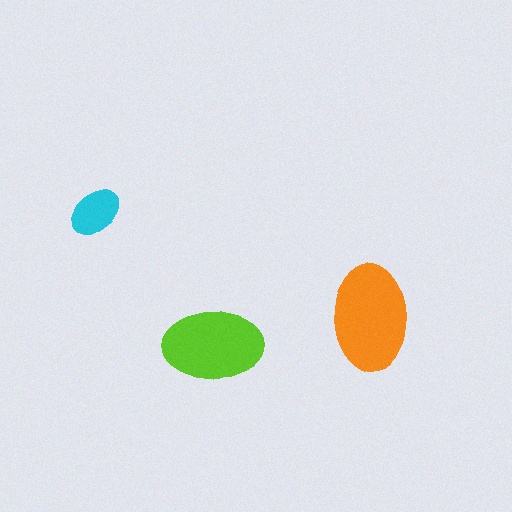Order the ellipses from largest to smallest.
the orange one, the lime one, the cyan one.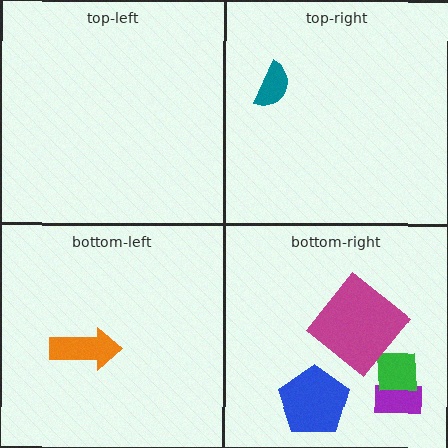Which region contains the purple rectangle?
The bottom-right region.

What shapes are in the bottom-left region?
The orange arrow.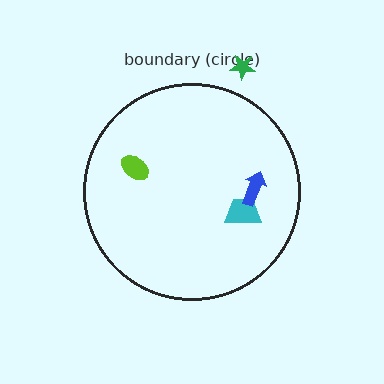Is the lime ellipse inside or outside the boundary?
Inside.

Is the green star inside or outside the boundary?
Outside.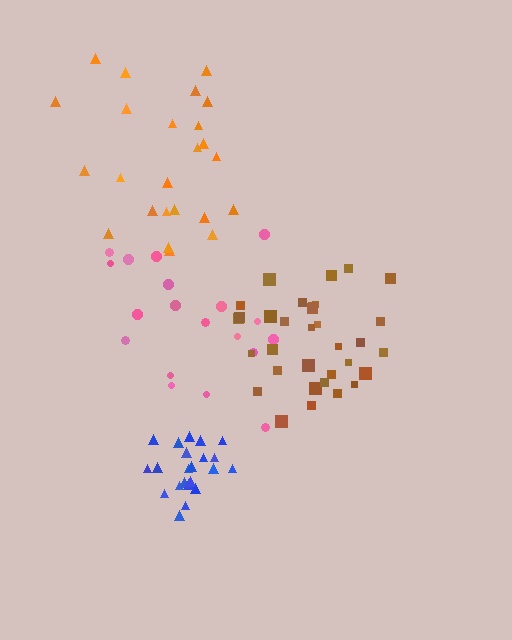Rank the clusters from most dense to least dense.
blue, brown, orange, pink.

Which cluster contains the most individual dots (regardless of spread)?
Brown (33).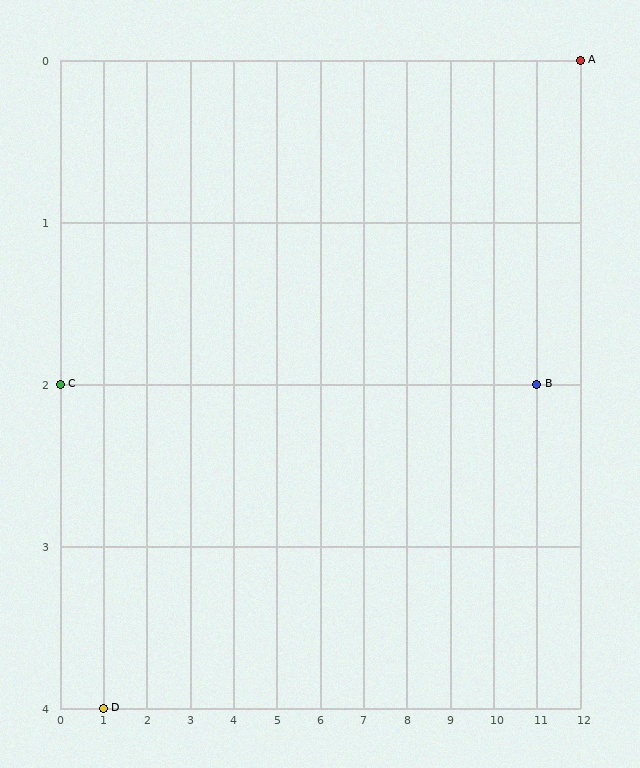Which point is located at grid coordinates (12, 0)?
Point A is at (12, 0).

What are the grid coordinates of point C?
Point C is at grid coordinates (0, 2).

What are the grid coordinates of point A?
Point A is at grid coordinates (12, 0).